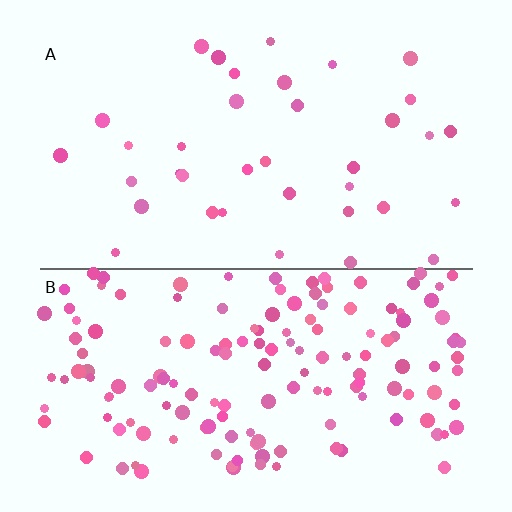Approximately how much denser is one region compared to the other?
Approximately 4.2× — region B over region A.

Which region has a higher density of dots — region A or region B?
B (the bottom).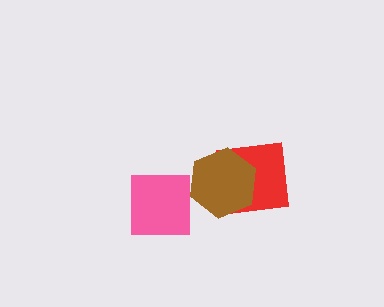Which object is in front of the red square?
The brown hexagon is in front of the red square.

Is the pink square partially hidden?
No, no other shape covers it.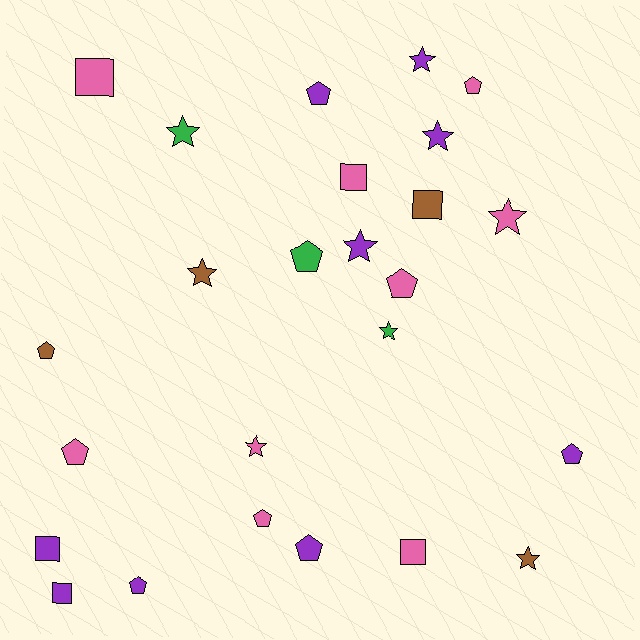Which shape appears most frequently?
Pentagon, with 10 objects.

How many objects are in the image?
There are 25 objects.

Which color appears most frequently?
Pink, with 9 objects.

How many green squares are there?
There are no green squares.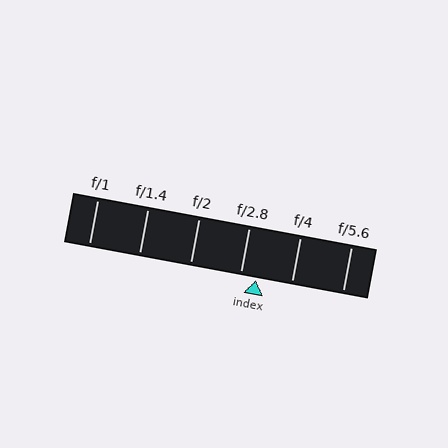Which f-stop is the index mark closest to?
The index mark is closest to f/2.8.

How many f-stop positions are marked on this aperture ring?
There are 6 f-stop positions marked.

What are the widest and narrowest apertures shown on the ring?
The widest aperture shown is f/1 and the narrowest is f/5.6.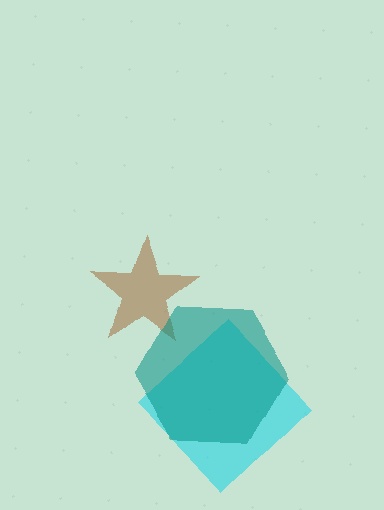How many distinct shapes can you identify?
There are 3 distinct shapes: a brown star, a cyan diamond, a teal hexagon.